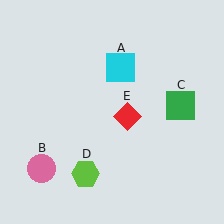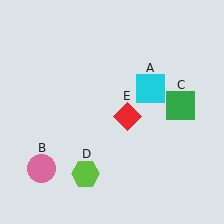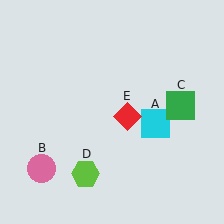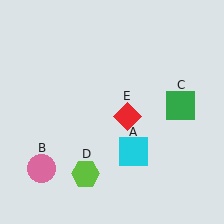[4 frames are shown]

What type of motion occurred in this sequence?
The cyan square (object A) rotated clockwise around the center of the scene.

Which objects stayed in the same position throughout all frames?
Pink circle (object B) and green square (object C) and lime hexagon (object D) and red diamond (object E) remained stationary.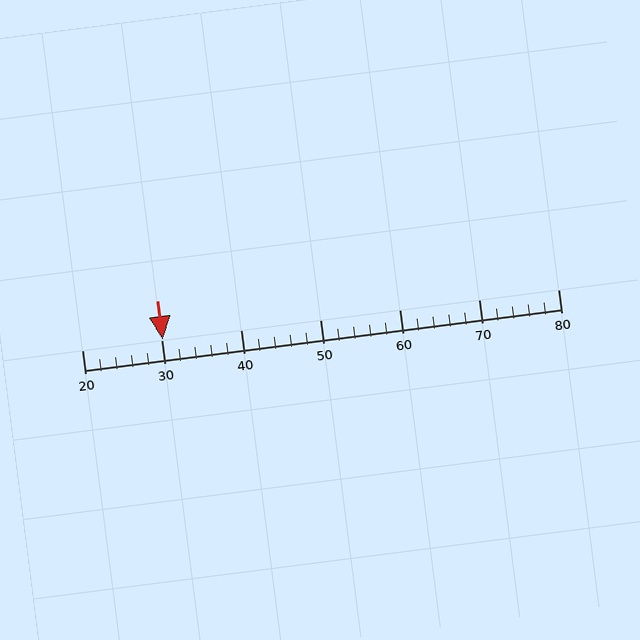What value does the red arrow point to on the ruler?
The red arrow points to approximately 30.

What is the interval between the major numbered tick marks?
The major tick marks are spaced 10 units apart.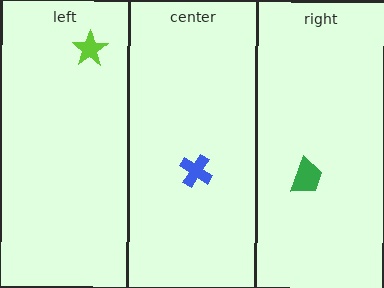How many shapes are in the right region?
1.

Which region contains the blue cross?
The center region.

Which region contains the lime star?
The left region.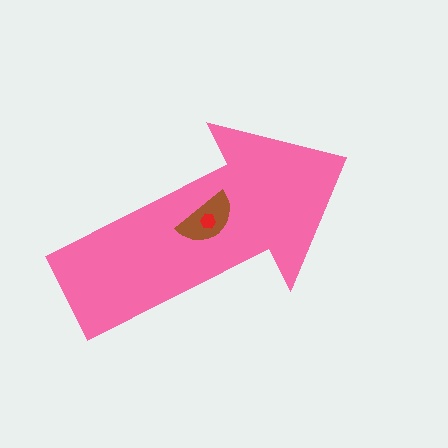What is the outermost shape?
The pink arrow.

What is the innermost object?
The red hexagon.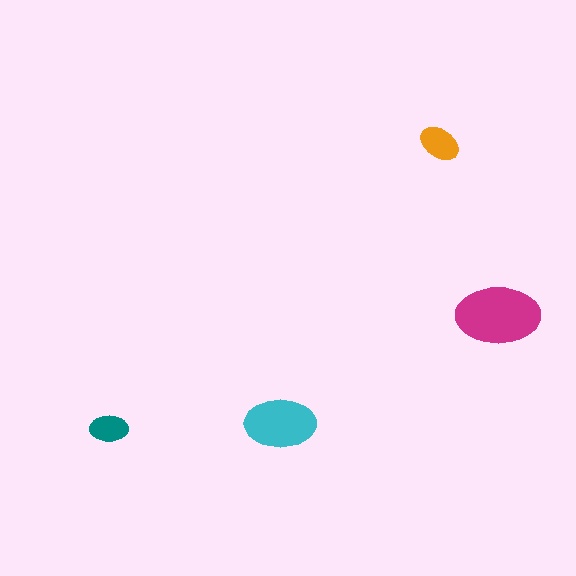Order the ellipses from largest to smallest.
the magenta one, the cyan one, the orange one, the teal one.